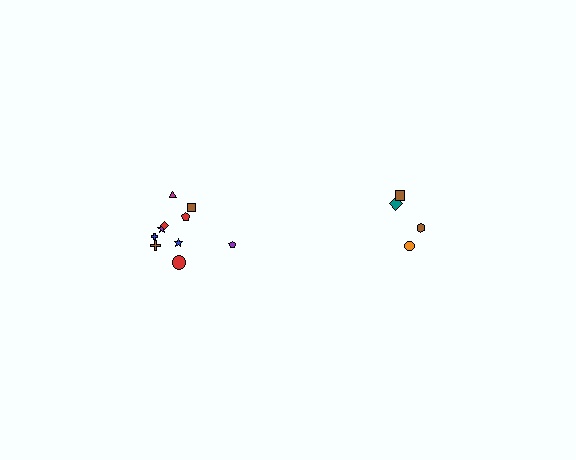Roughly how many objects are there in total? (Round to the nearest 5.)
Roughly 15 objects in total.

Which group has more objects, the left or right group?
The left group.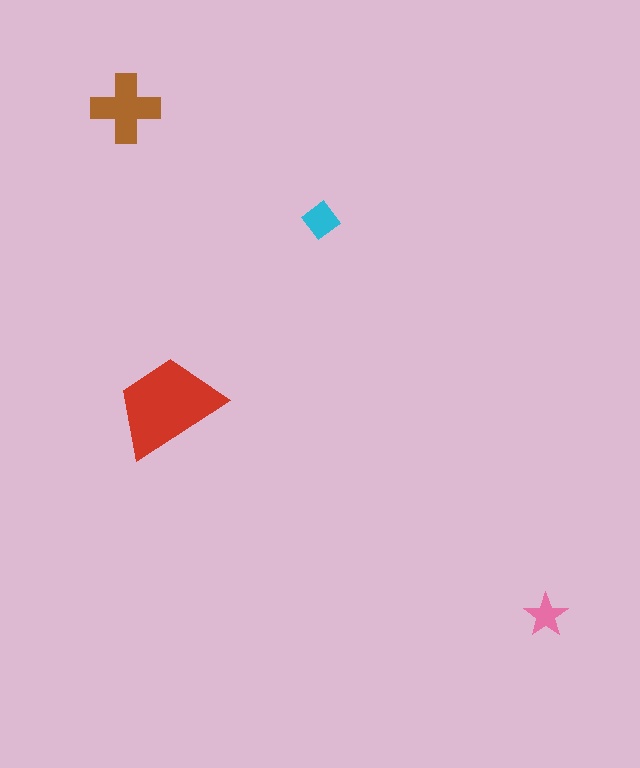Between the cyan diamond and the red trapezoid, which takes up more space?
The red trapezoid.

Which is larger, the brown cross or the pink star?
The brown cross.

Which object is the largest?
The red trapezoid.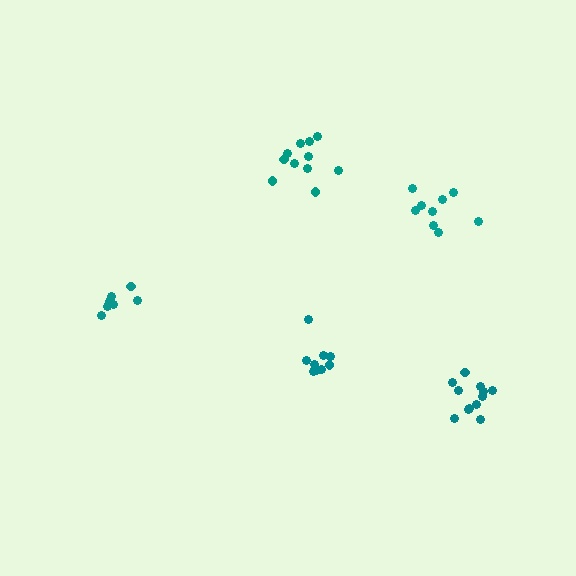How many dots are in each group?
Group 1: 12 dots, Group 2: 9 dots, Group 3: 9 dots, Group 4: 7 dots, Group 5: 11 dots (48 total).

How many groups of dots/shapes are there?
There are 5 groups.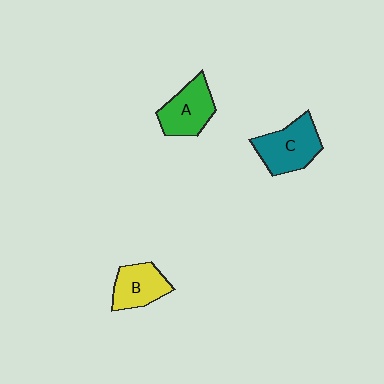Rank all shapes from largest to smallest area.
From largest to smallest: C (teal), A (green), B (yellow).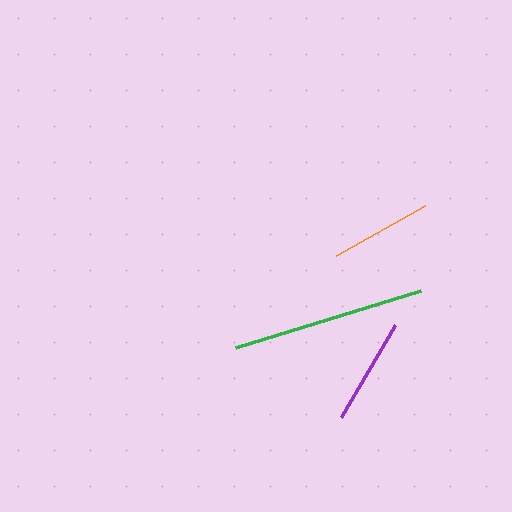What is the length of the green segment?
The green segment is approximately 193 pixels long.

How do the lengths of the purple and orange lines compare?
The purple and orange lines are approximately the same length.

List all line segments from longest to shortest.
From longest to shortest: green, purple, orange.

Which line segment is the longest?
The green line is the longest at approximately 193 pixels.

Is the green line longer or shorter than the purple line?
The green line is longer than the purple line.